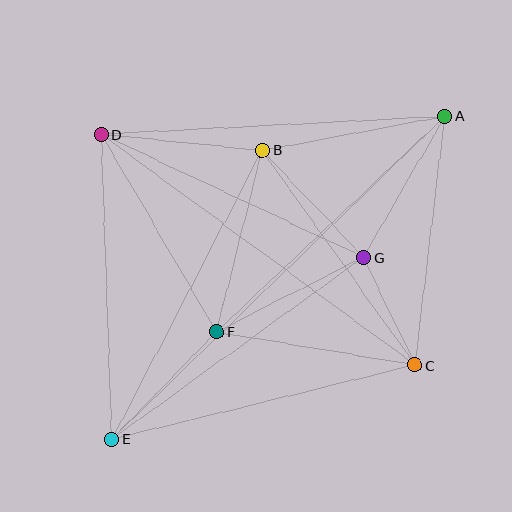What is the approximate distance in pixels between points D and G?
The distance between D and G is approximately 290 pixels.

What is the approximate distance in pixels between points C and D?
The distance between C and D is approximately 390 pixels.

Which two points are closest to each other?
Points C and G are closest to each other.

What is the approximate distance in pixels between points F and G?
The distance between F and G is approximately 165 pixels.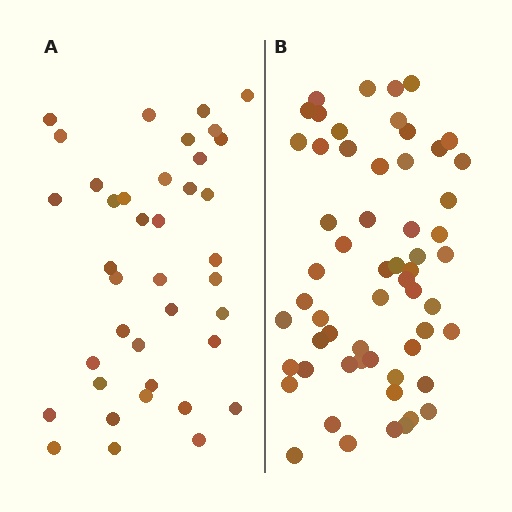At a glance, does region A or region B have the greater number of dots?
Region B (the right region) has more dots.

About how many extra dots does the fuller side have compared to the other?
Region B has approximately 20 more dots than region A.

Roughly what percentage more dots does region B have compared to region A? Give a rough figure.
About 50% more.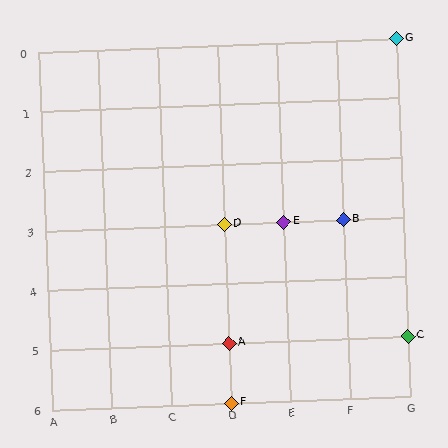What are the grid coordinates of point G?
Point G is at grid coordinates (G, 0).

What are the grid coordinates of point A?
Point A is at grid coordinates (D, 5).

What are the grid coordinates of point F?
Point F is at grid coordinates (D, 6).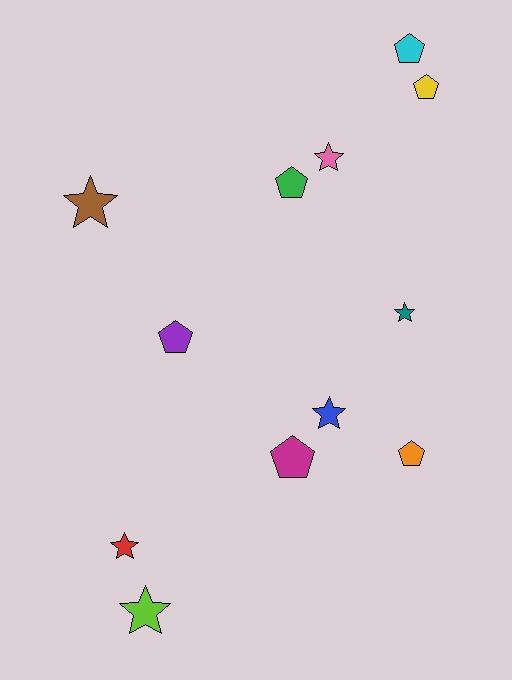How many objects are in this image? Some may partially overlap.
There are 12 objects.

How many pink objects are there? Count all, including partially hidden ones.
There is 1 pink object.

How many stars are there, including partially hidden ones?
There are 6 stars.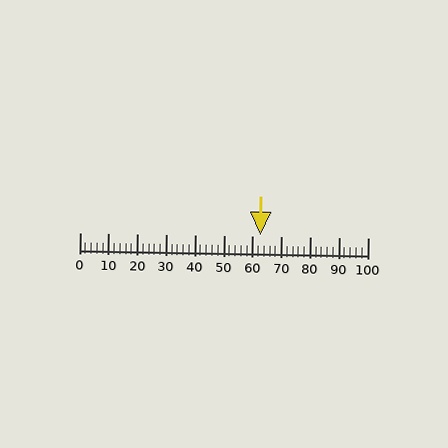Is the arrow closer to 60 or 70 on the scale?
The arrow is closer to 60.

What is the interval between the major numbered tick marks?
The major tick marks are spaced 10 units apart.